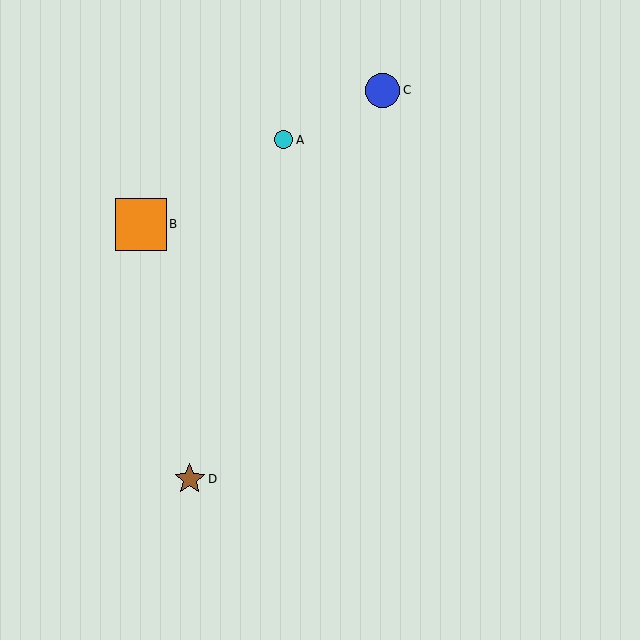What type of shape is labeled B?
Shape B is an orange square.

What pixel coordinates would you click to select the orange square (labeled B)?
Click at (141, 224) to select the orange square B.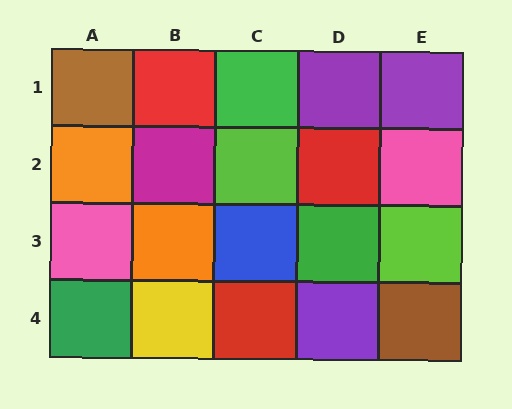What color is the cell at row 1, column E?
Purple.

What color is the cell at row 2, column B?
Magenta.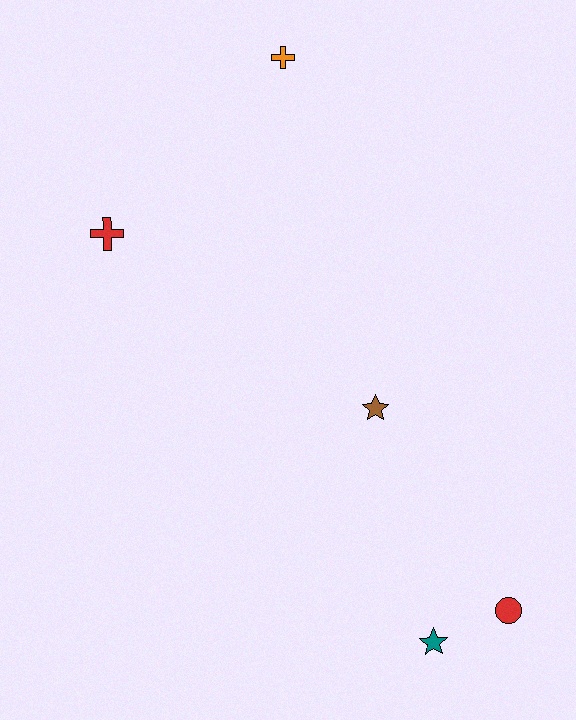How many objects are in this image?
There are 5 objects.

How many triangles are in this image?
There are no triangles.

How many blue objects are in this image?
There are no blue objects.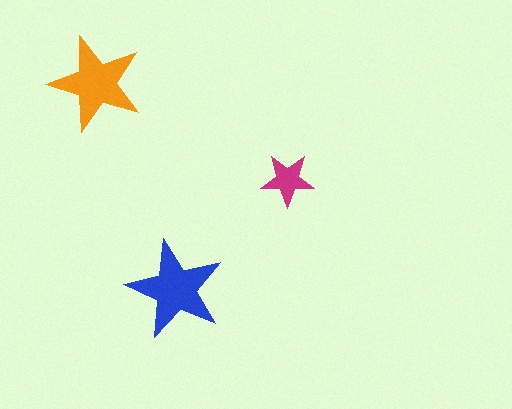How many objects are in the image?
There are 3 objects in the image.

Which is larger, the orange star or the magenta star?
The orange one.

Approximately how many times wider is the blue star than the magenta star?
About 2 times wider.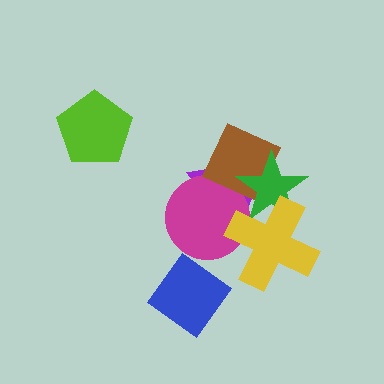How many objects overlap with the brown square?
2 objects overlap with the brown square.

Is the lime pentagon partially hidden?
No, no other shape covers it.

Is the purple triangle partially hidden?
Yes, it is partially covered by another shape.